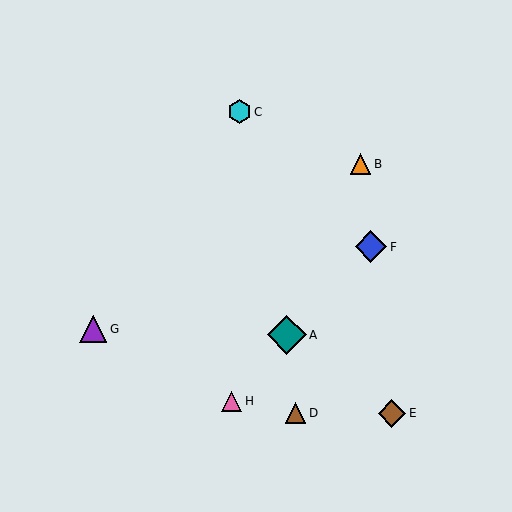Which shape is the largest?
The teal diamond (labeled A) is the largest.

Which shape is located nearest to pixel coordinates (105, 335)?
The purple triangle (labeled G) at (93, 329) is nearest to that location.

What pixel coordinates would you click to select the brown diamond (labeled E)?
Click at (392, 413) to select the brown diamond E.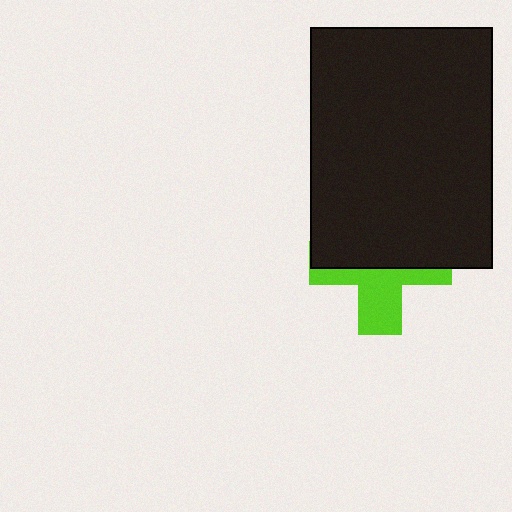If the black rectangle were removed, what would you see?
You would see the complete lime cross.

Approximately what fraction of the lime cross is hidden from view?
Roughly 58% of the lime cross is hidden behind the black rectangle.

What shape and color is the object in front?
The object in front is a black rectangle.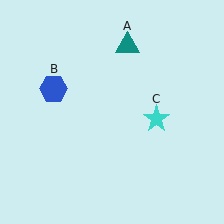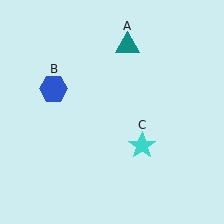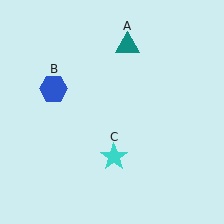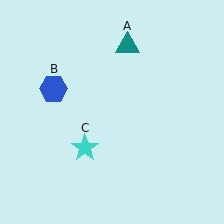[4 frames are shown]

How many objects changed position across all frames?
1 object changed position: cyan star (object C).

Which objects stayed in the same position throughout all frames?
Teal triangle (object A) and blue hexagon (object B) remained stationary.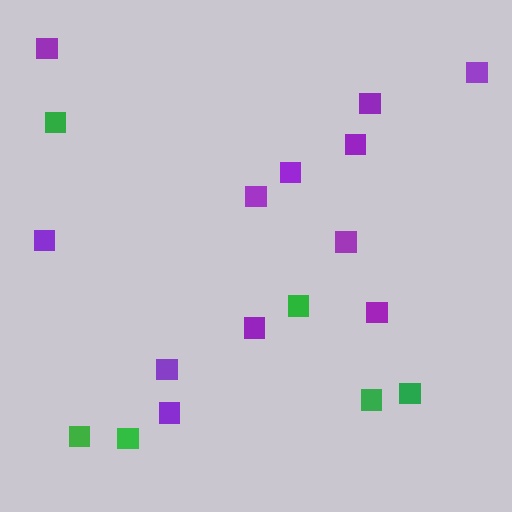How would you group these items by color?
There are 2 groups: one group of green squares (6) and one group of purple squares (12).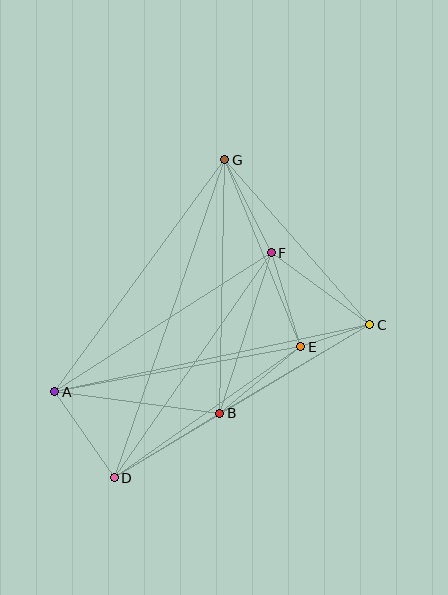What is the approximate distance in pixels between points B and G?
The distance between B and G is approximately 253 pixels.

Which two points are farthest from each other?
Points D and G are farthest from each other.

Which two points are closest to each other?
Points C and E are closest to each other.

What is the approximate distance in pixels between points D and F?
The distance between D and F is approximately 275 pixels.